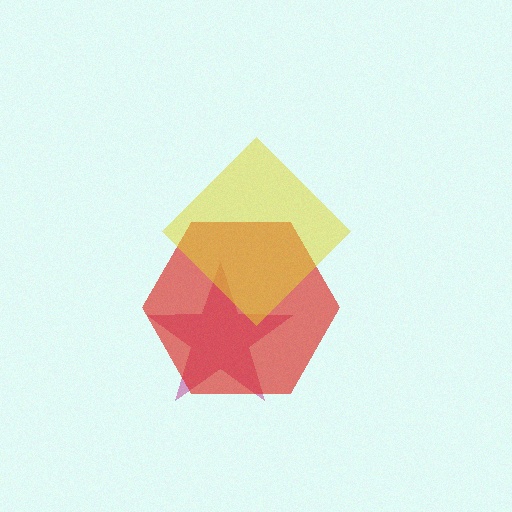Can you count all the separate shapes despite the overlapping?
Yes, there are 3 separate shapes.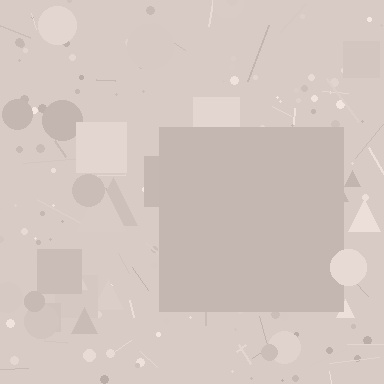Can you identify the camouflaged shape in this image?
The camouflaged shape is a square.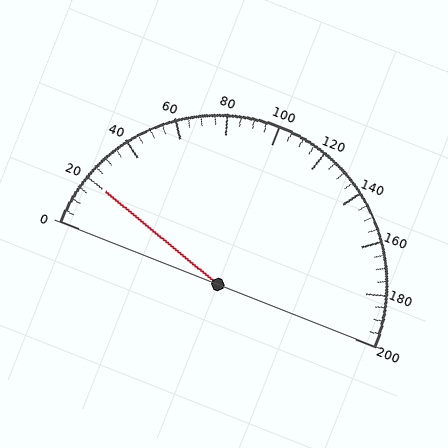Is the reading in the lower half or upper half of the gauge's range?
The reading is in the lower half of the range (0 to 200).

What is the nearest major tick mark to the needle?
The nearest major tick mark is 20.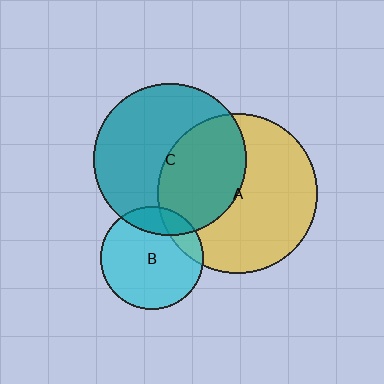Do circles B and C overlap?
Yes.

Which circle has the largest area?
Circle A (yellow).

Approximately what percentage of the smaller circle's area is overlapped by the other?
Approximately 20%.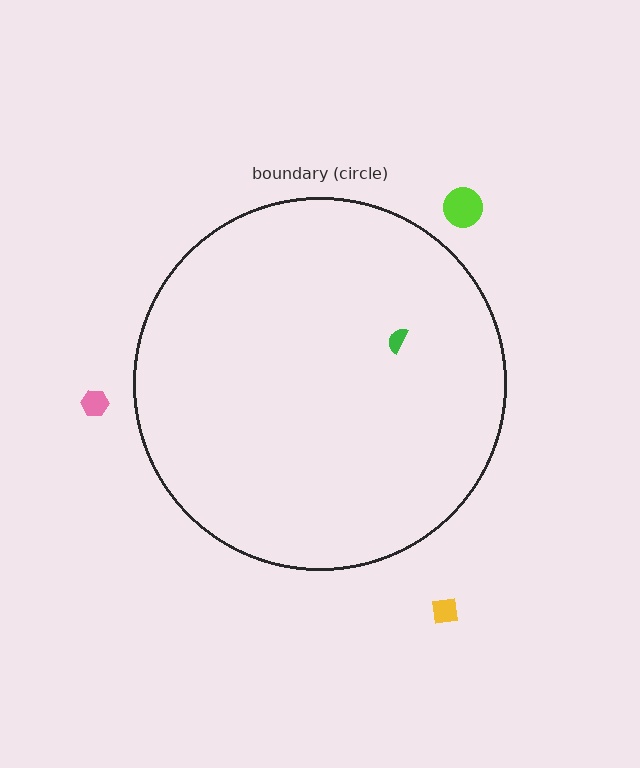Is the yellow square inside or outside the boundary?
Outside.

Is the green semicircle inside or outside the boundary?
Inside.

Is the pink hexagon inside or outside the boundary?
Outside.